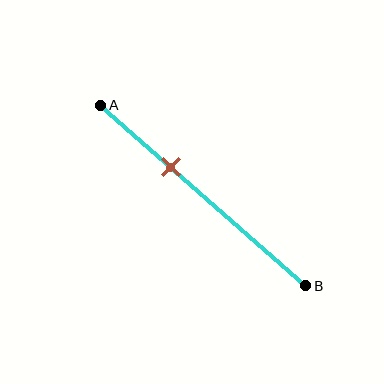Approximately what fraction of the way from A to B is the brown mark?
The brown mark is approximately 35% of the way from A to B.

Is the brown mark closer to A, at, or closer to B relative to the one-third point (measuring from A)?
The brown mark is approximately at the one-third point of segment AB.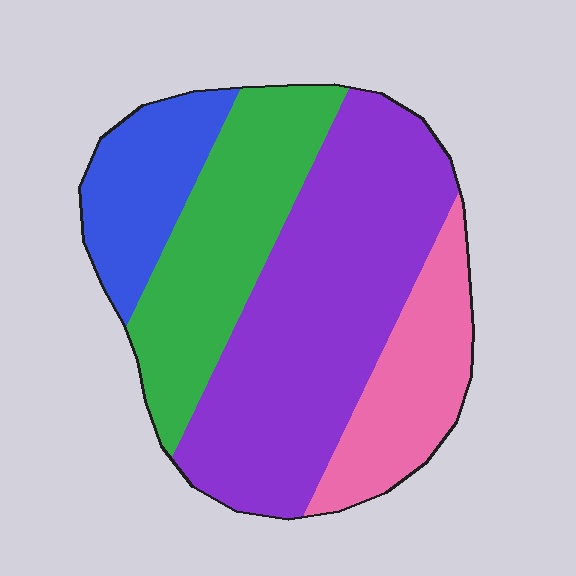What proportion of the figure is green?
Green covers 25% of the figure.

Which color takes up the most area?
Purple, at roughly 45%.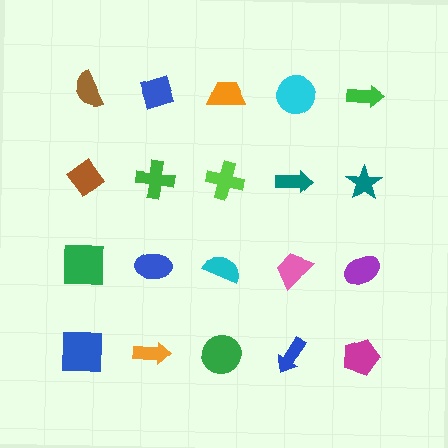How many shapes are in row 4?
5 shapes.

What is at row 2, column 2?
A green cross.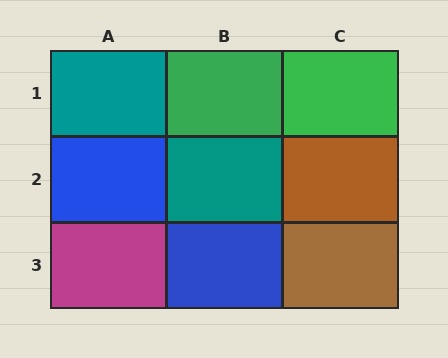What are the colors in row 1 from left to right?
Teal, green, green.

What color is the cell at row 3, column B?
Blue.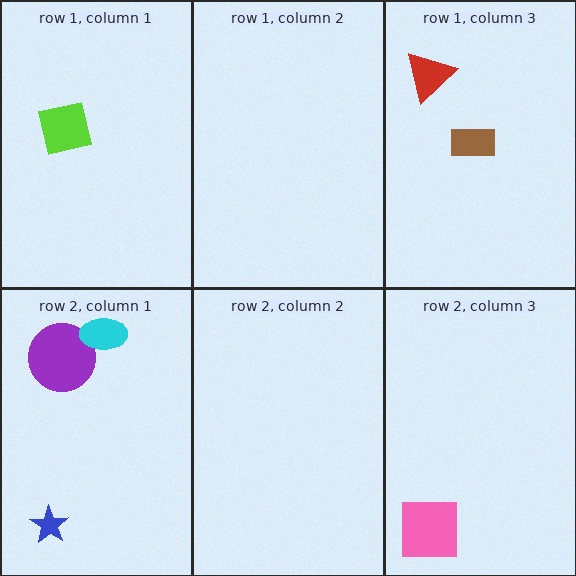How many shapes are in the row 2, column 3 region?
1.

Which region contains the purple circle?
The row 2, column 1 region.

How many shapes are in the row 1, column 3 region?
2.